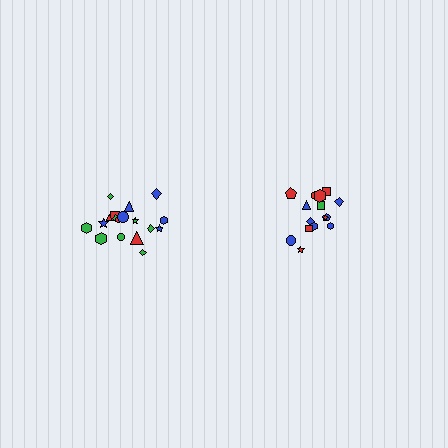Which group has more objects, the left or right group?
The left group.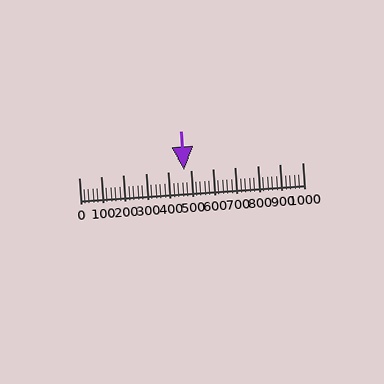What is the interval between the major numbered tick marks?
The major tick marks are spaced 100 units apart.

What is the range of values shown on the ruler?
The ruler shows values from 0 to 1000.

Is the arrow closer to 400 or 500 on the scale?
The arrow is closer to 500.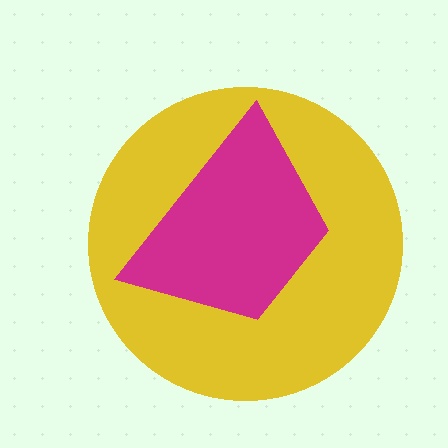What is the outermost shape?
The yellow circle.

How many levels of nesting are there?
2.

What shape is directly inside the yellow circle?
The magenta trapezoid.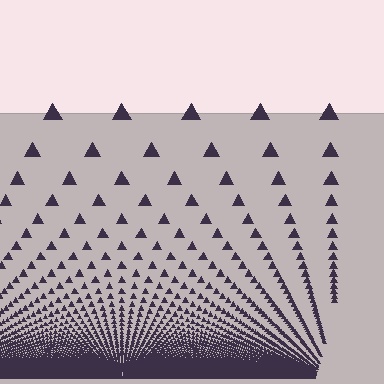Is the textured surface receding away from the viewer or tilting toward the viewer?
The surface appears to tilt toward the viewer. Texture elements get larger and sparser toward the top.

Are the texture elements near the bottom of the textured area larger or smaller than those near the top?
Smaller. The gradient is inverted — elements near the bottom are smaller and denser.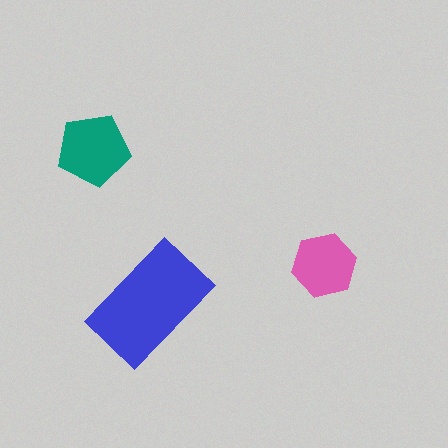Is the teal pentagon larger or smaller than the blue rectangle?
Smaller.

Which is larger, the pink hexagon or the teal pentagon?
The teal pentagon.